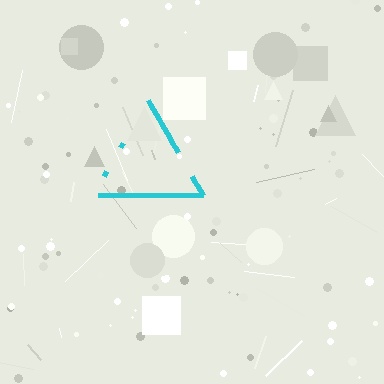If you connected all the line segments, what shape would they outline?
They would outline a triangle.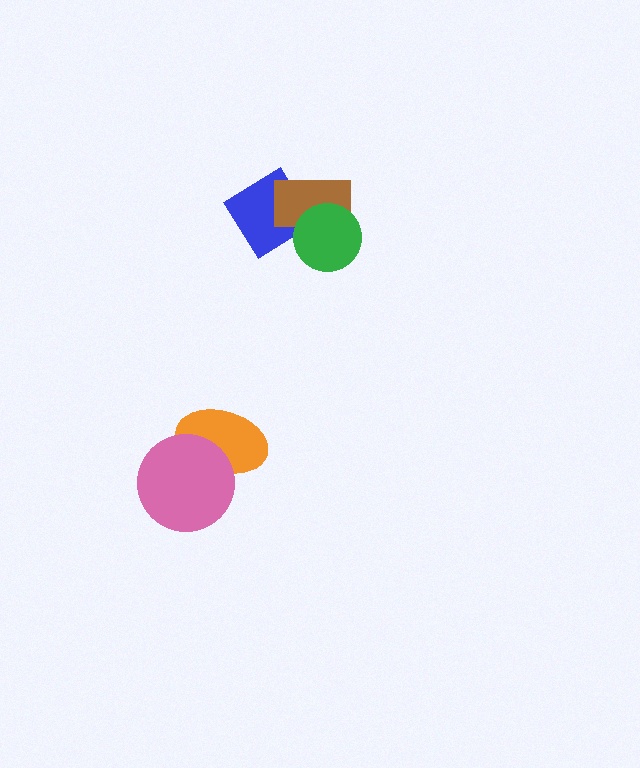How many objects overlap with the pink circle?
1 object overlaps with the pink circle.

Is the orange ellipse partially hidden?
Yes, it is partially covered by another shape.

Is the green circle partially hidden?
No, no other shape covers it.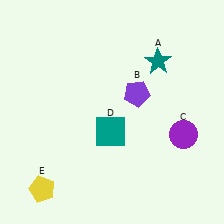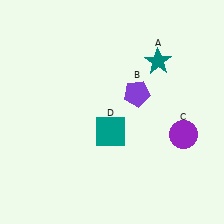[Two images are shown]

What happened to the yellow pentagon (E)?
The yellow pentagon (E) was removed in Image 2. It was in the bottom-left area of Image 1.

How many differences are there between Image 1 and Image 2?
There is 1 difference between the two images.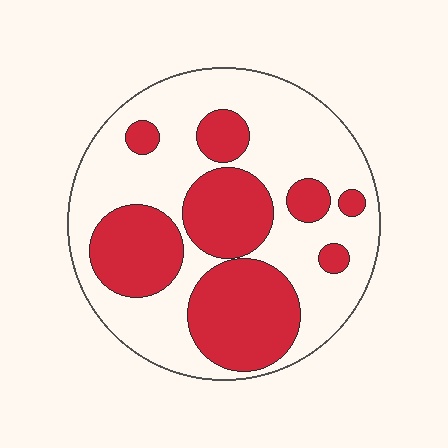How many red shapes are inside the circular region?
8.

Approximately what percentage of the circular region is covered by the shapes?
Approximately 40%.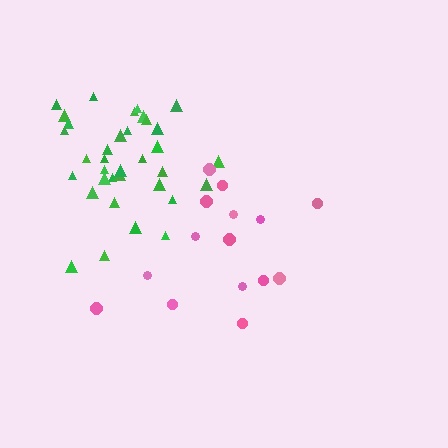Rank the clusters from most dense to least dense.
green, pink.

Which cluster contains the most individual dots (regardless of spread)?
Green (35).